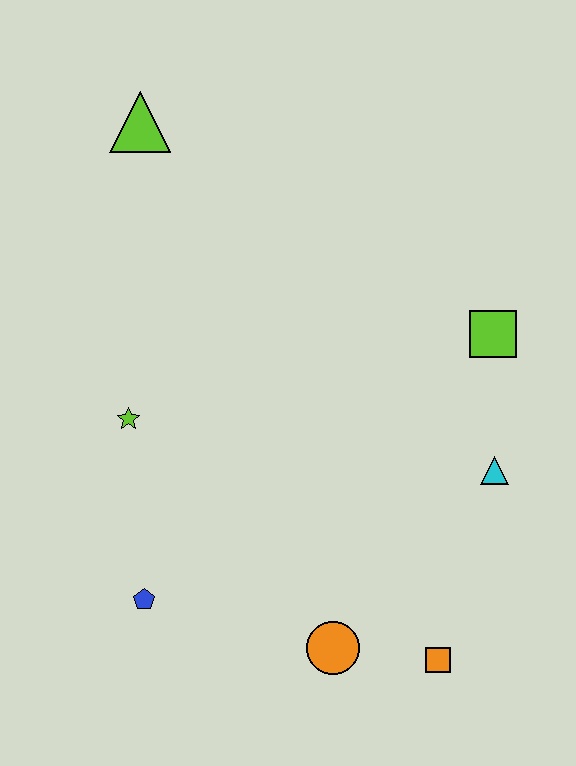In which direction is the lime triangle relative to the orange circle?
The lime triangle is above the orange circle.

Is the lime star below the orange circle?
No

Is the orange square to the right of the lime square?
No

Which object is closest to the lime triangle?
The lime star is closest to the lime triangle.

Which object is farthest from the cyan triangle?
The lime triangle is farthest from the cyan triangle.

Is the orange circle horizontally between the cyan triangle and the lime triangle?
Yes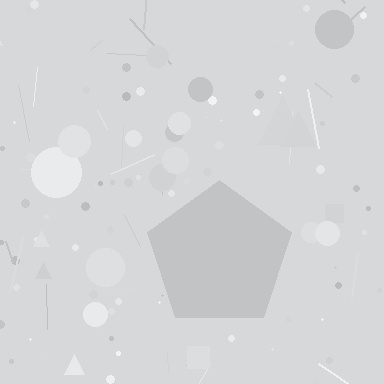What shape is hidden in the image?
A pentagon is hidden in the image.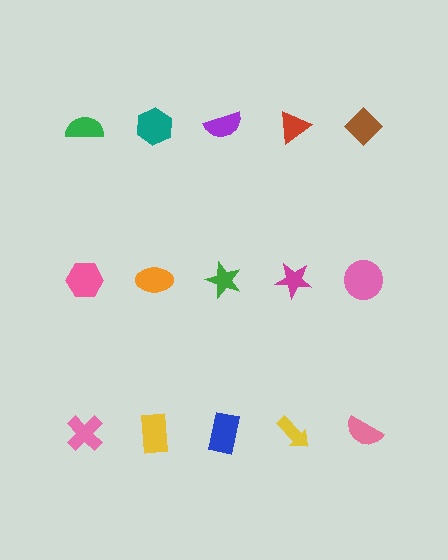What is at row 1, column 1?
A green semicircle.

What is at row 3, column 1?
A pink cross.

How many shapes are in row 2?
5 shapes.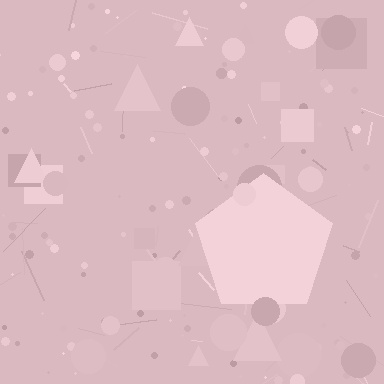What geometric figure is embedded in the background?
A pentagon is embedded in the background.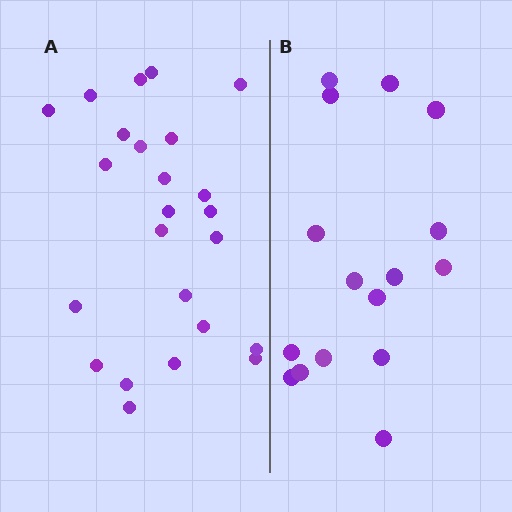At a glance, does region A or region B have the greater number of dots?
Region A (the left region) has more dots.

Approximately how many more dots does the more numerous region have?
Region A has roughly 8 or so more dots than region B.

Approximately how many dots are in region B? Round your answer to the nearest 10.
About 20 dots. (The exact count is 16, which rounds to 20.)